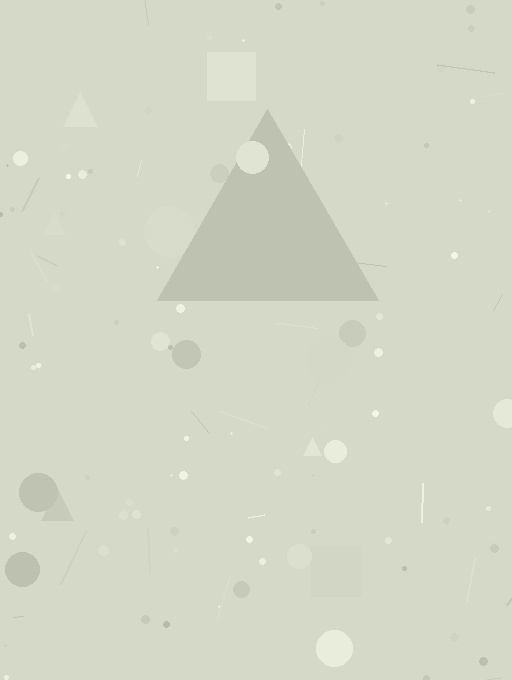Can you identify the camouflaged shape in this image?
The camouflaged shape is a triangle.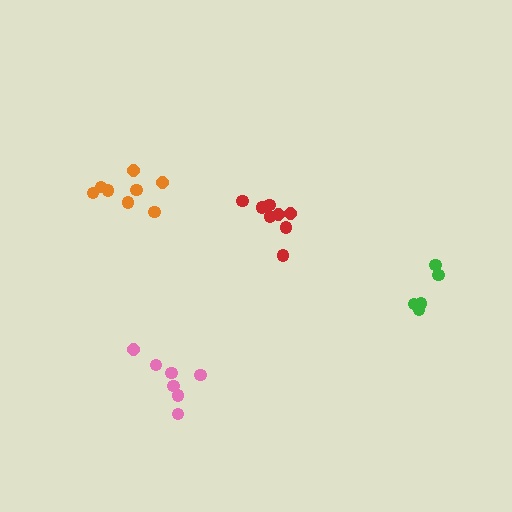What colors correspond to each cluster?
The clusters are colored: red, pink, orange, green.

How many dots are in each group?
Group 1: 8 dots, Group 2: 7 dots, Group 3: 8 dots, Group 4: 5 dots (28 total).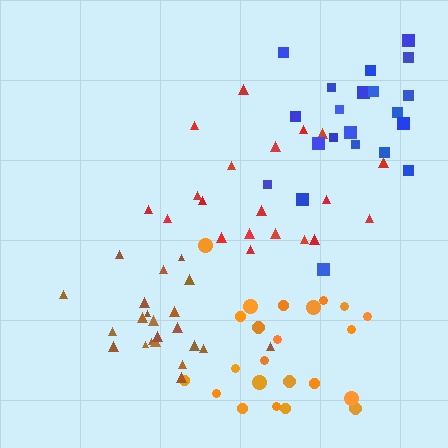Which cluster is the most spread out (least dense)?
Red.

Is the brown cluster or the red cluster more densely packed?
Brown.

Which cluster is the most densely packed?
Brown.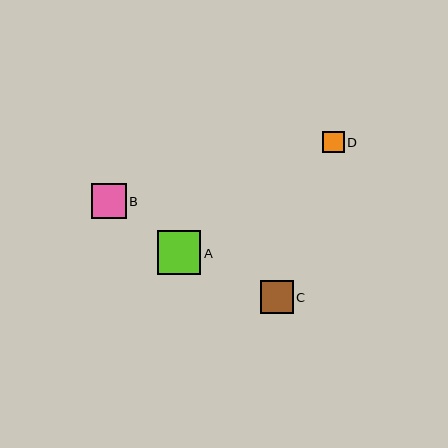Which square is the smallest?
Square D is the smallest with a size of approximately 22 pixels.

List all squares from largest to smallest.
From largest to smallest: A, B, C, D.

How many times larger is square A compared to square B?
Square A is approximately 1.3 times the size of square B.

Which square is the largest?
Square A is the largest with a size of approximately 44 pixels.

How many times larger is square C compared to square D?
Square C is approximately 1.5 times the size of square D.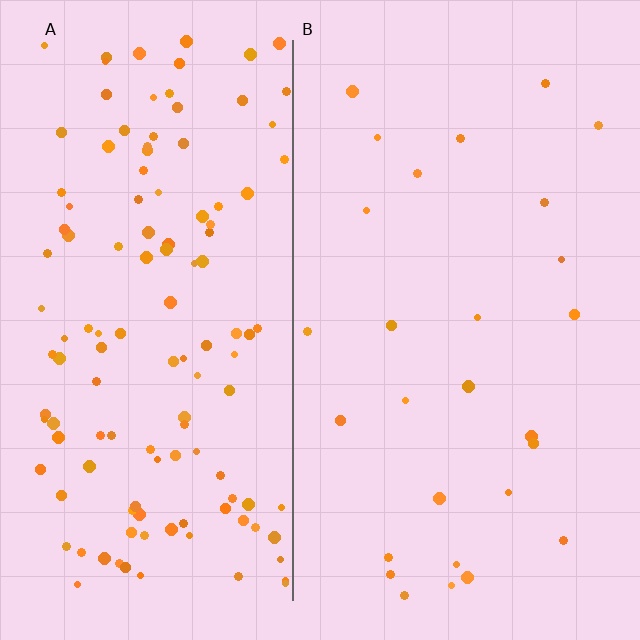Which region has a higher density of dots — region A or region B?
A (the left).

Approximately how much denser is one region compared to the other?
Approximately 4.7× — region A over region B.